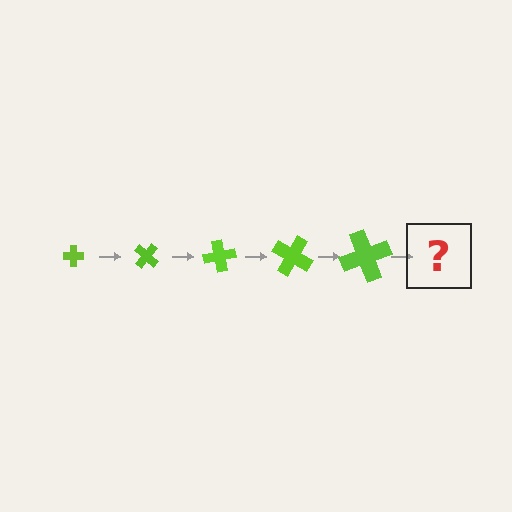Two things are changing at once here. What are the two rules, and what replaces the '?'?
The two rules are that the cross grows larger each step and it rotates 40 degrees each step. The '?' should be a cross, larger than the previous one and rotated 200 degrees from the start.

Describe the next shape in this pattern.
It should be a cross, larger than the previous one and rotated 200 degrees from the start.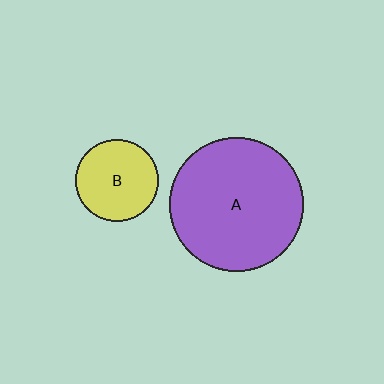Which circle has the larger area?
Circle A (purple).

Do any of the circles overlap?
No, none of the circles overlap.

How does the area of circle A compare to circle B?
Approximately 2.6 times.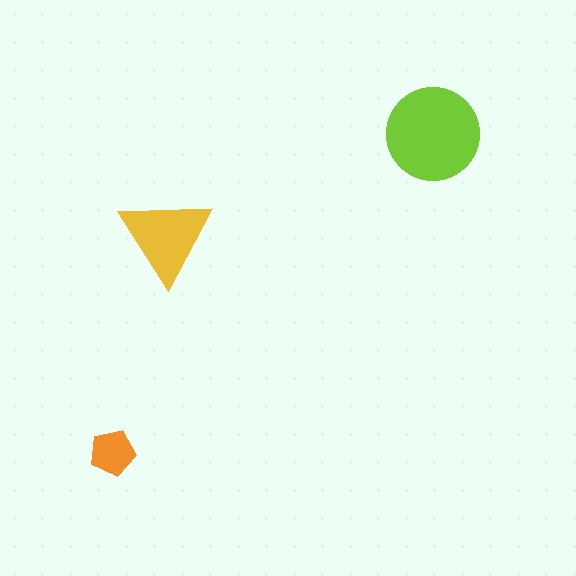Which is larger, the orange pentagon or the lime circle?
The lime circle.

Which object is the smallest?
The orange pentagon.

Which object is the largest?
The lime circle.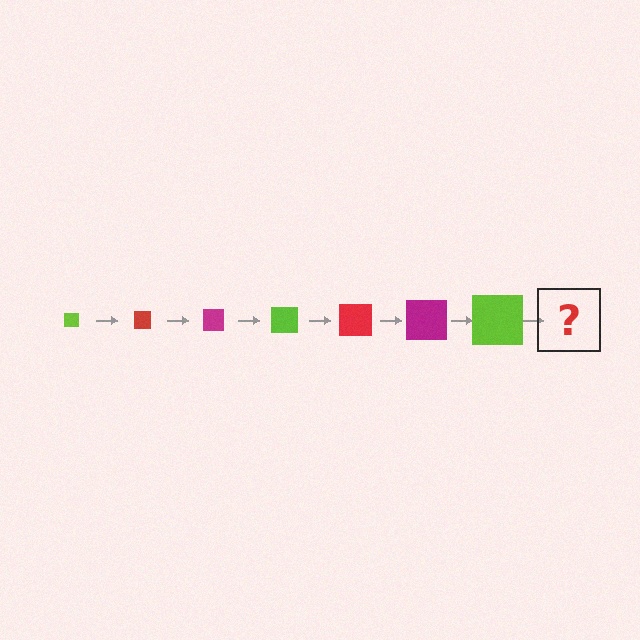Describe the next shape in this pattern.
It should be a red square, larger than the previous one.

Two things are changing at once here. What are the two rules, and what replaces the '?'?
The two rules are that the square grows larger each step and the color cycles through lime, red, and magenta. The '?' should be a red square, larger than the previous one.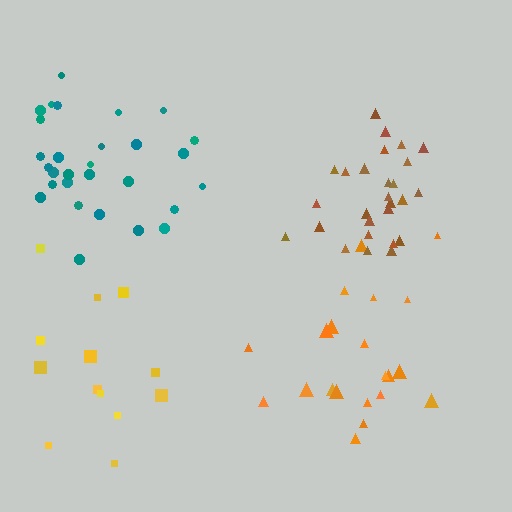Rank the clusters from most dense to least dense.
brown, orange, teal, yellow.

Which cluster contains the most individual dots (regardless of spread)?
Teal (29).